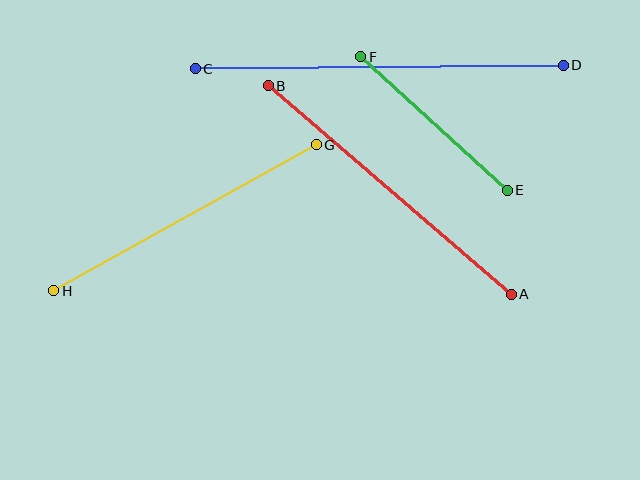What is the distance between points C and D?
The distance is approximately 368 pixels.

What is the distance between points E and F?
The distance is approximately 199 pixels.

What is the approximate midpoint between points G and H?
The midpoint is at approximately (185, 218) pixels.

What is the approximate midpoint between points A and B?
The midpoint is at approximately (390, 190) pixels.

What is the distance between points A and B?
The distance is approximately 320 pixels.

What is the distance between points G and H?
The distance is approximately 300 pixels.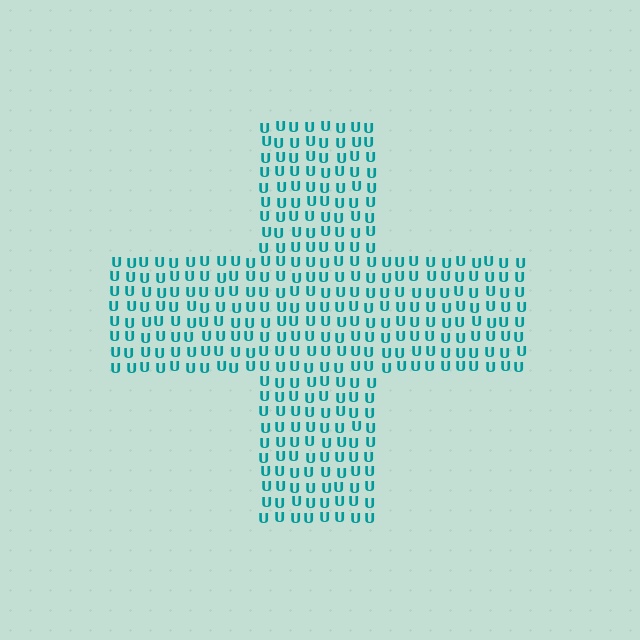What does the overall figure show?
The overall figure shows a cross.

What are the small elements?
The small elements are letter U's.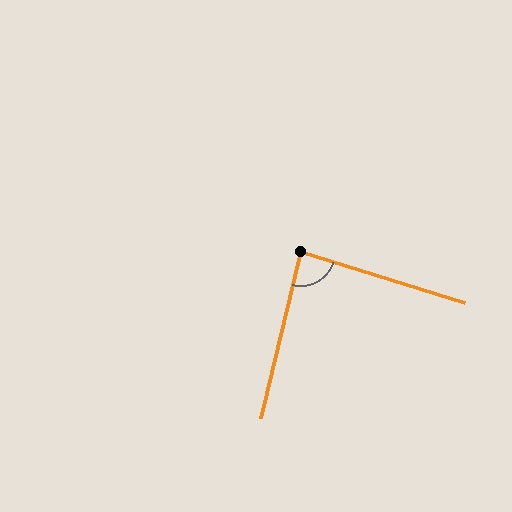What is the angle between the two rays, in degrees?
Approximately 87 degrees.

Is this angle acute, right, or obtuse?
It is approximately a right angle.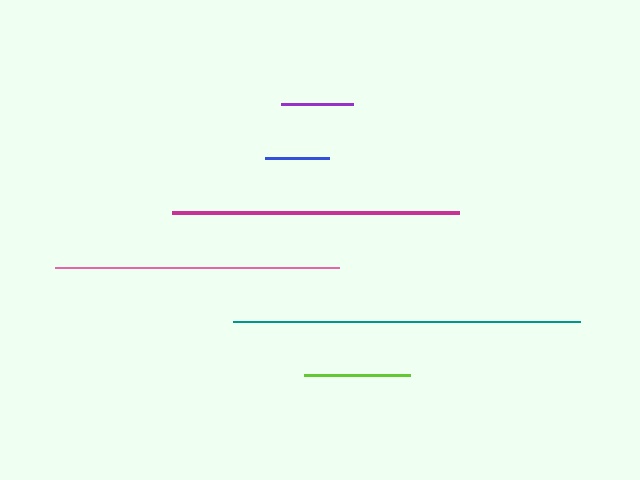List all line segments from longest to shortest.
From longest to shortest: teal, magenta, pink, lime, purple, blue.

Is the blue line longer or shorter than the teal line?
The teal line is longer than the blue line.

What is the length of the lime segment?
The lime segment is approximately 106 pixels long.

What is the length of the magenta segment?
The magenta segment is approximately 287 pixels long.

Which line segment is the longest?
The teal line is the longest at approximately 347 pixels.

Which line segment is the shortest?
The blue line is the shortest at approximately 64 pixels.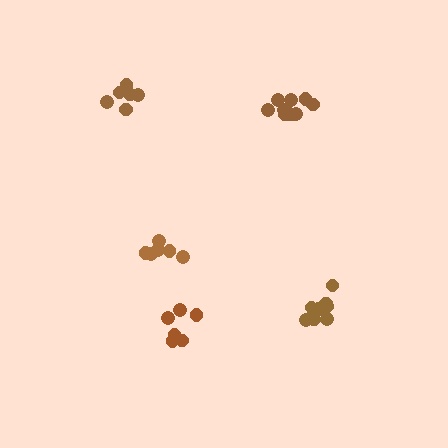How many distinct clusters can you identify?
There are 5 distinct clusters.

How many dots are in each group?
Group 1: 6 dots, Group 2: 6 dots, Group 3: 11 dots, Group 4: 11 dots, Group 5: 6 dots (40 total).